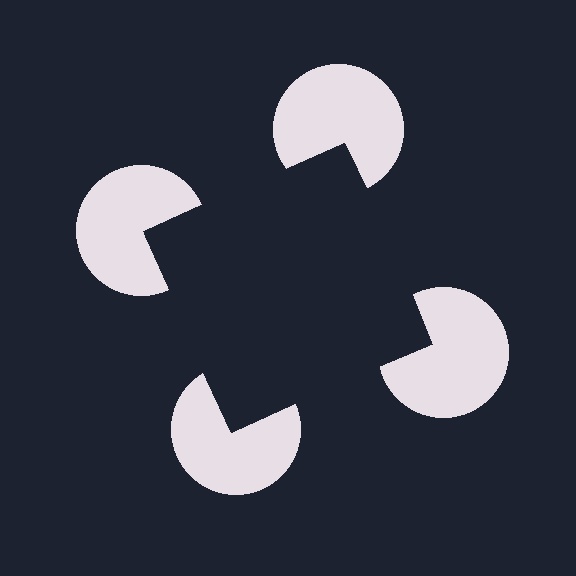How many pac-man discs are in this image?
There are 4 — one at each vertex of the illusory square.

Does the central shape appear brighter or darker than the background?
It typically appears slightly darker than the background, even though no actual brightness change is drawn.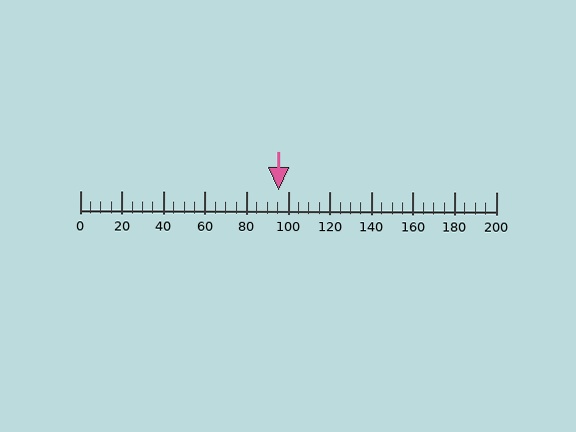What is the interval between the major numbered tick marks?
The major tick marks are spaced 20 units apart.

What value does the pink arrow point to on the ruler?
The pink arrow points to approximately 95.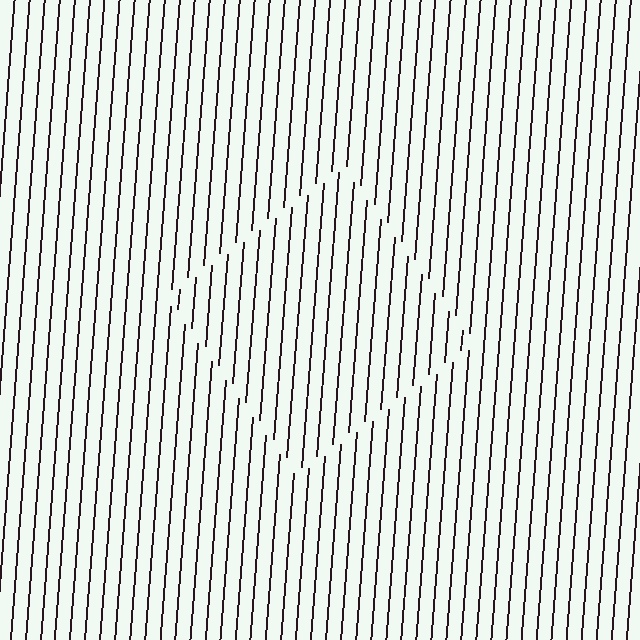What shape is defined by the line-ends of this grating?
An illusory square. The interior of the shape contains the same grating, shifted by half a period — the contour is defined by the phase discontinuity where line-ends from the inner and outer gratings abut.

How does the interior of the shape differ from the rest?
The interior of the shape contains the same grating, shifted by half a period — the contour is defined by the phase discontinuity where line-ends from the inner and outer gratings abut.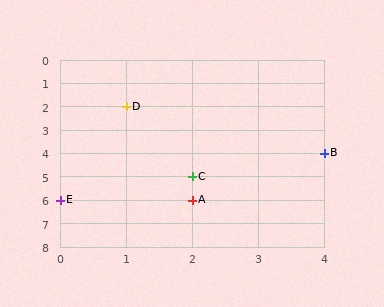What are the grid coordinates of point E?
Point E is at grid coordinates (0, 6).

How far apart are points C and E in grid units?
Points C and E are 2 columns and 1 row apart (about 2.2 grid units diagonally).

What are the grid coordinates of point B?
Point B is at grid coordinates (4, 4).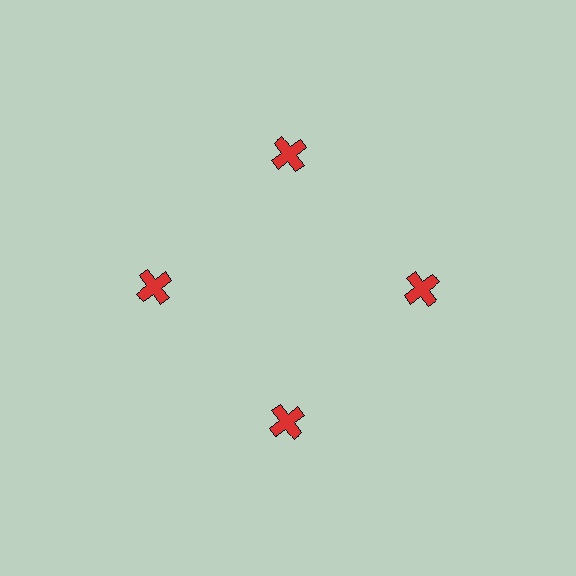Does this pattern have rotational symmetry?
Yes, this pattern has 4-fold rotational symmetry. It looks the same after rotating 90 degrees around the center.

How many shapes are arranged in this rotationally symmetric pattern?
There are 4 shapes, arranged in 4 groups of 1.